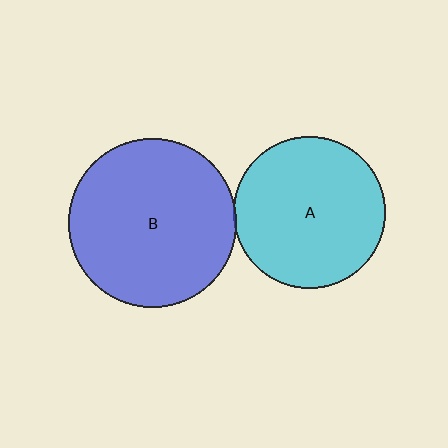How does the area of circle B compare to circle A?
Approximately 1.2 times.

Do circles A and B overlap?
Yes.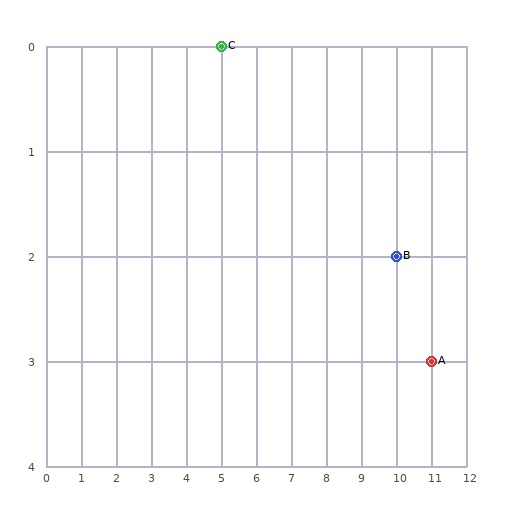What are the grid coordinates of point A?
Point A is at grid coordinates (11, 3).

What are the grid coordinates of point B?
Point B is at grid coordinates (10, 2).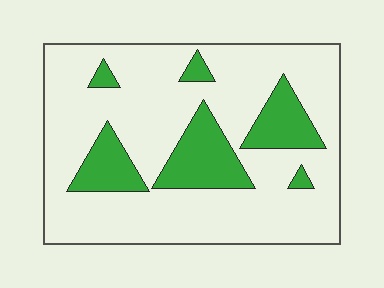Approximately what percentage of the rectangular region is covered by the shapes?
Approximately 20%.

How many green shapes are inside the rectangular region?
6.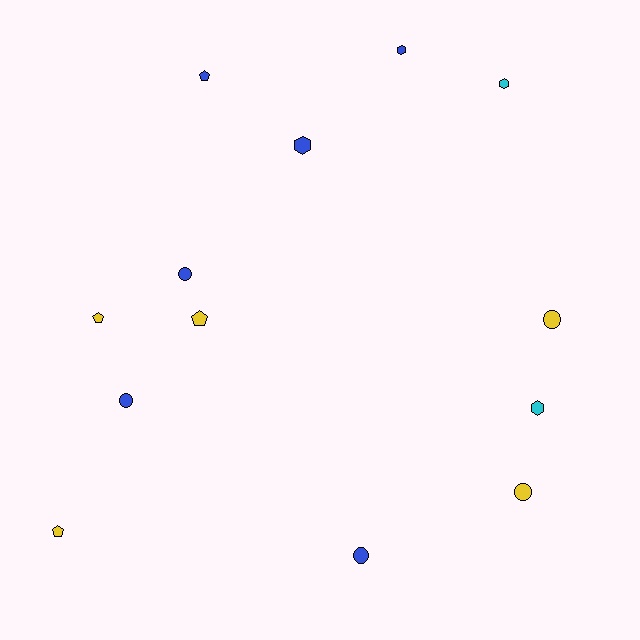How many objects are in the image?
There are 13 objects.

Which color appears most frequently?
Blue, with 6 objects.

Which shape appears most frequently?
Circle, with 5 objects.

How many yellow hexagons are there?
There are no yellow hexagons.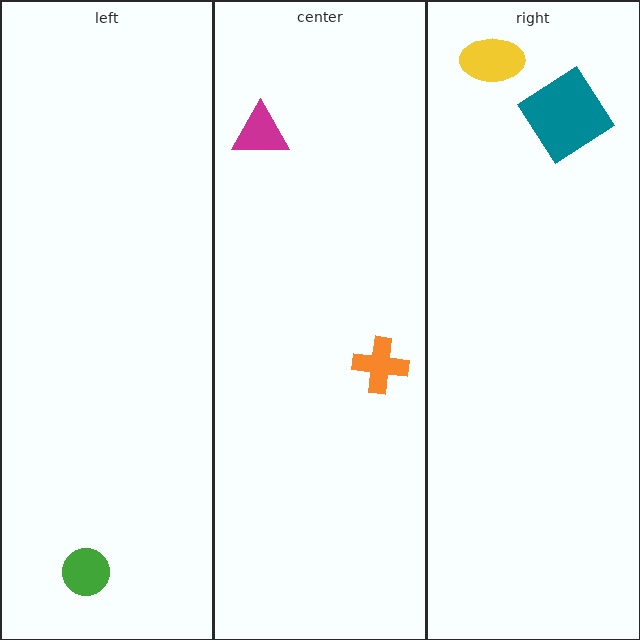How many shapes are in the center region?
2.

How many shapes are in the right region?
2.